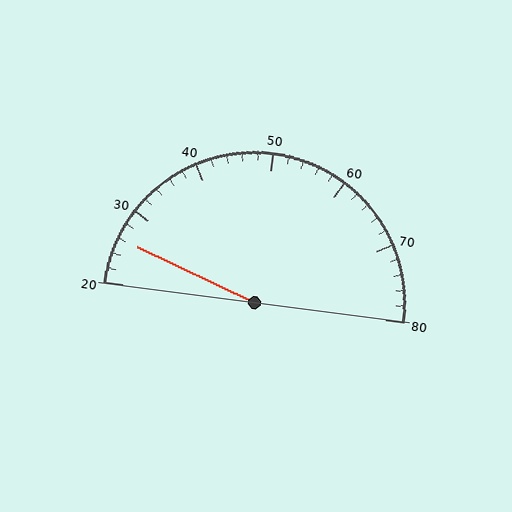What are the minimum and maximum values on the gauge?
The gauge ranges from 20 to 80.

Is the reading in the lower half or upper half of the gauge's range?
The reading is in the lower half of the range (20 to 80).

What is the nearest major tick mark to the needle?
The nearest major tick mark is 30.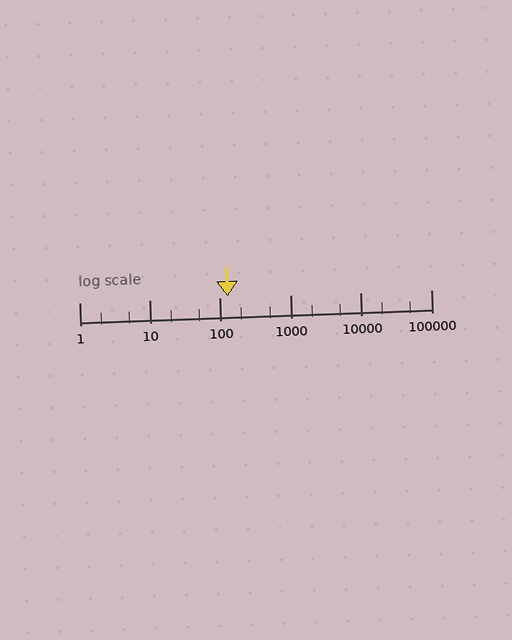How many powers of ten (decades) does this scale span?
The scale spans 5 decades, from 1 to 100000.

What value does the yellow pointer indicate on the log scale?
The pointer indicates approximately 130.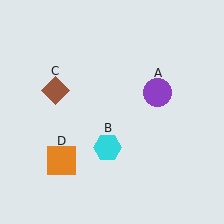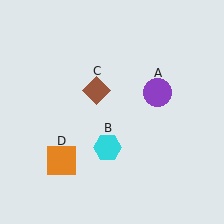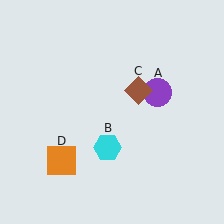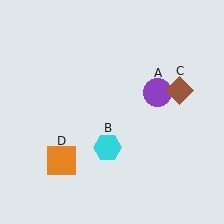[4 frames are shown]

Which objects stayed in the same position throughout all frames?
Purple circle (object A) and cyan hexagon (object B) and orange square (object D) remained stationary.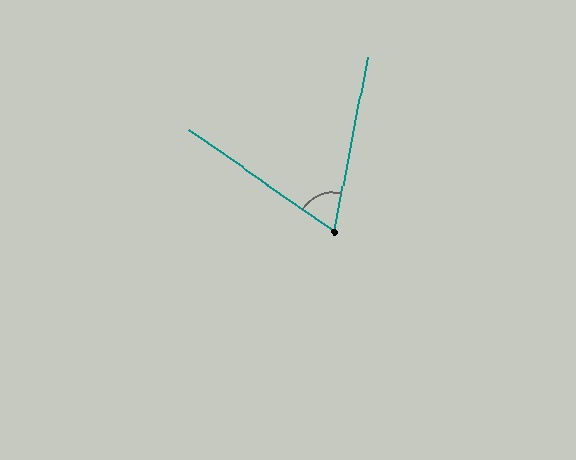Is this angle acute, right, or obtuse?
It is acute.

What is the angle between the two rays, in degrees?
Approximately 66 degrees.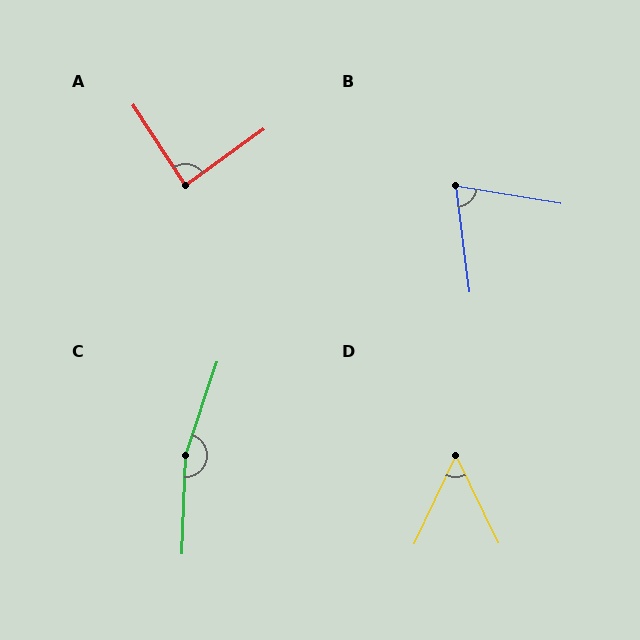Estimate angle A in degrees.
Approximately 87 degrees.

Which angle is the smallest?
D, at approximately 51 degrees.